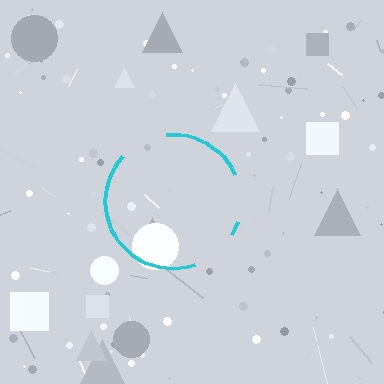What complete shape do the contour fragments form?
The contour fragments form a circle.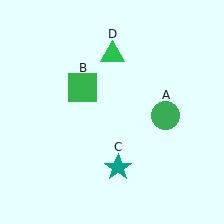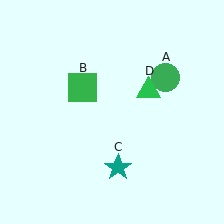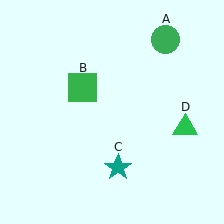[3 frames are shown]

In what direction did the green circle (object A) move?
The green circle (object A) moved up.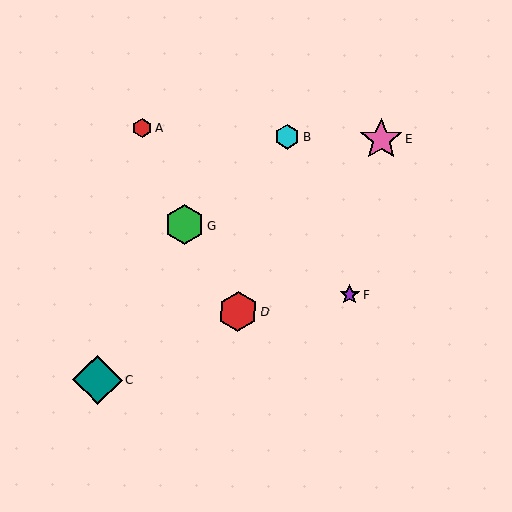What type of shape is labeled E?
Shape E is a pink star.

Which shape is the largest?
The teal diamond (labeled C) is the largest.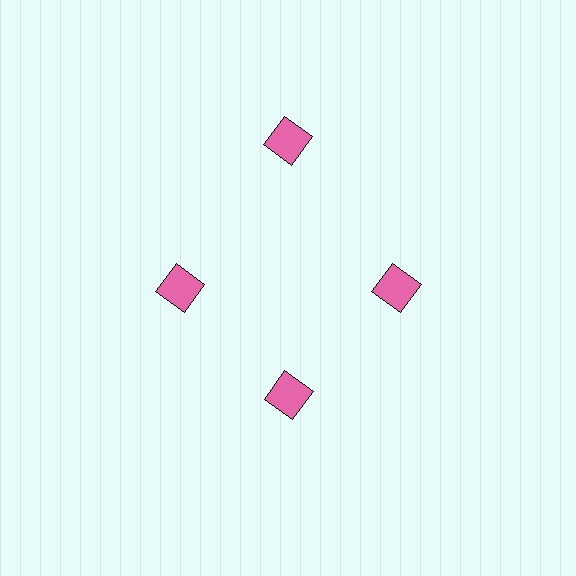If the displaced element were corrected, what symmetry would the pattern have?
It would have 4-fold rotational symmetry — the pattern would map onto itself every 90 degrees.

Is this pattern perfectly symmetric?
No. The 4 pink squares are arranged in a ring, but one element near the 12 o'clock position is pushed outward from the center, breaking the 4-fold rotational symmetry.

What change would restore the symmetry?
The symmetry would be restored by moving it inward, back onto the ring so that all 4 squares sit at equal angles and equal distance from the center.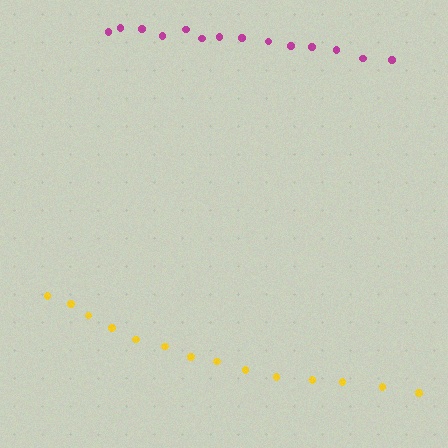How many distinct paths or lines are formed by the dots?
There are 2 distinct paths.